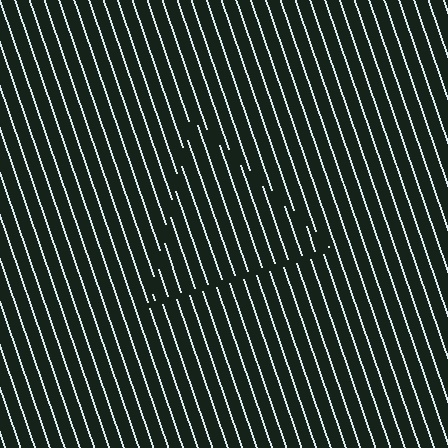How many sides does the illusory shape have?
3 sides — the line-ends trace a triangle.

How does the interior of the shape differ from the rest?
The interior of the shape contains the same grating, shifted by half a period — the contour is defined by the phase discontinuity where line-ends from the inner and outer gratings abut.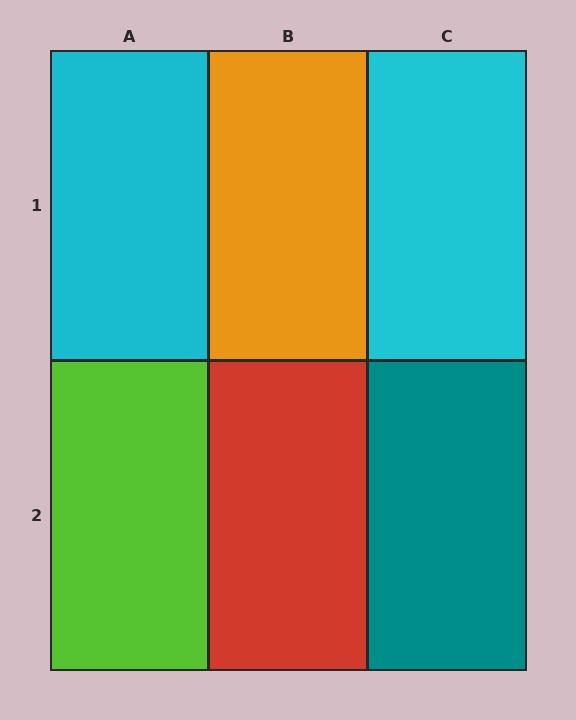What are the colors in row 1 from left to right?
Cyan, orange, cyan.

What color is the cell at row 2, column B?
Red.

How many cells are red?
1 cell is red.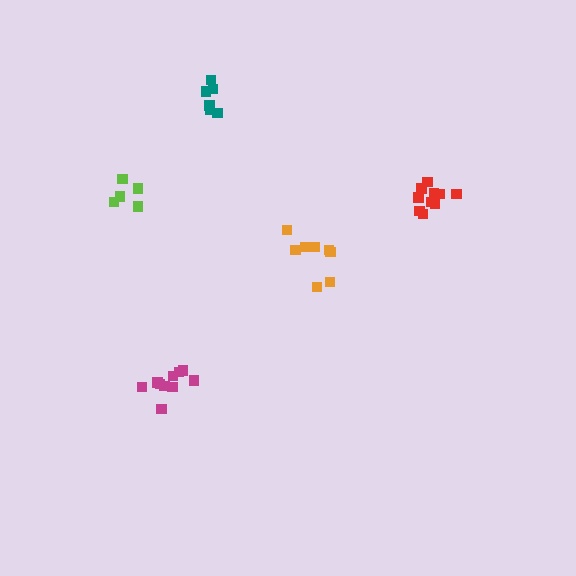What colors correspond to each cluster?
The clusters are colored: magenta, teal, orange, lime, red.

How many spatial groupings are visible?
There are 5 spatial groupings.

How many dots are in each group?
Group 1: 10 dots, Group 2: 6 dots, Group 3: 8 dots, Group 4: 5 dots, Group 5: 10 dots (39 total).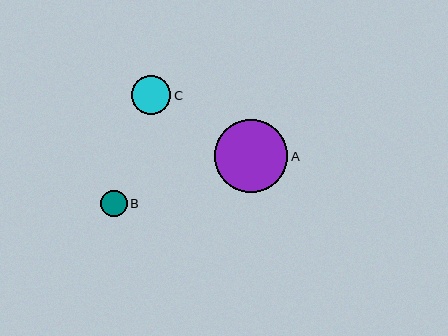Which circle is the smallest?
Circle B is the smallest with a size of approximately 27 pixels.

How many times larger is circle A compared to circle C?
Circle A is approximately 1.9 times the size of circle C.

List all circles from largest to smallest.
From largest to smallest: A, C, B.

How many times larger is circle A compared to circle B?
Circle A is approximately 2.7 times the size of circle B.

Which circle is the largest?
Circle A is the largest with a size of approximately 73 pixels.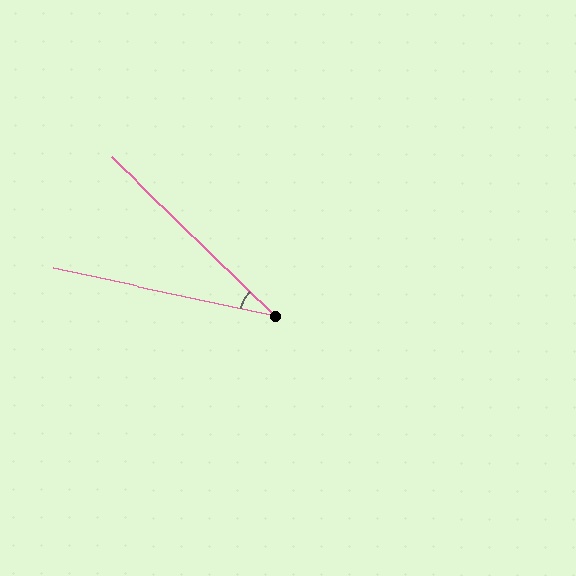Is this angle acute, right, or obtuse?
It is acute.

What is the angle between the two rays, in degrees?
Approximately 32 degrees.